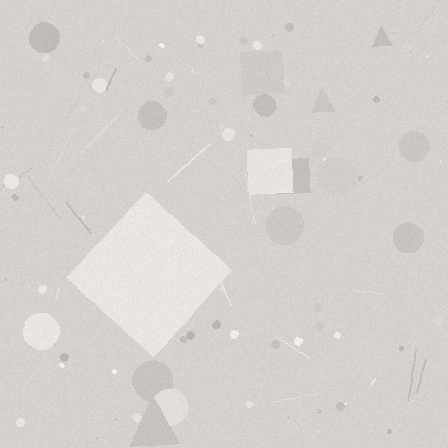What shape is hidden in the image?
A diamond is hidden in the image.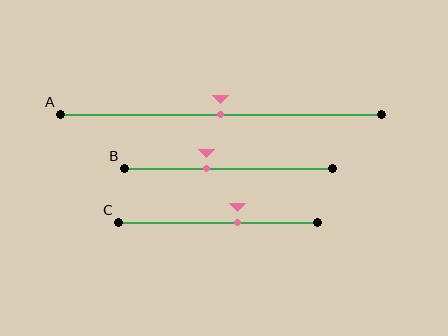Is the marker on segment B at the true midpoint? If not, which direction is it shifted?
No, the marker on segment B is shifted to the left by about 10% of the segment length.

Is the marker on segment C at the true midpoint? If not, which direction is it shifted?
No, the marker on segment C is shifted to the right by about 10% of the segment length.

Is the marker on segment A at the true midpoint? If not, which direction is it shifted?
Yes, the marker on segment A is at the true midpoint.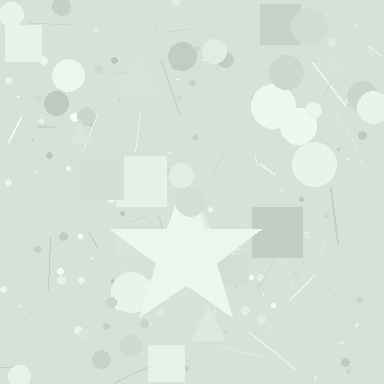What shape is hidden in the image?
A star is hidden in the image.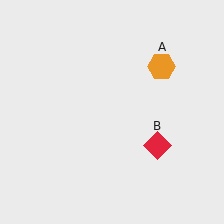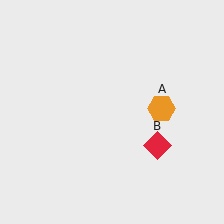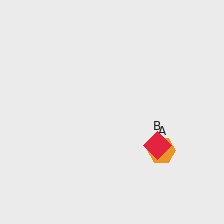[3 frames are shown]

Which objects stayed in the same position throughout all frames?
Red diamond (object B) remained stationary.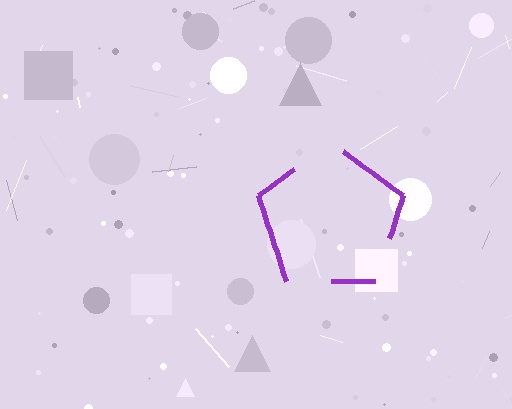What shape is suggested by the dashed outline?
The dashed outline suggests a pentagon.